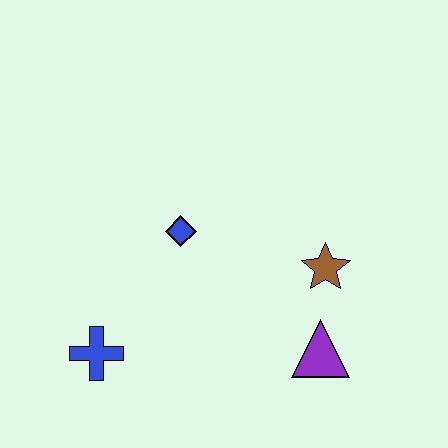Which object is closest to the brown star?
The purple triangle is closest to the brown star.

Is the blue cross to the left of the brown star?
Yes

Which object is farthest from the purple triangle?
The blue cross is farthest from the purple triangle.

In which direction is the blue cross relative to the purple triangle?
The blue cross is to the left of the purple triangle.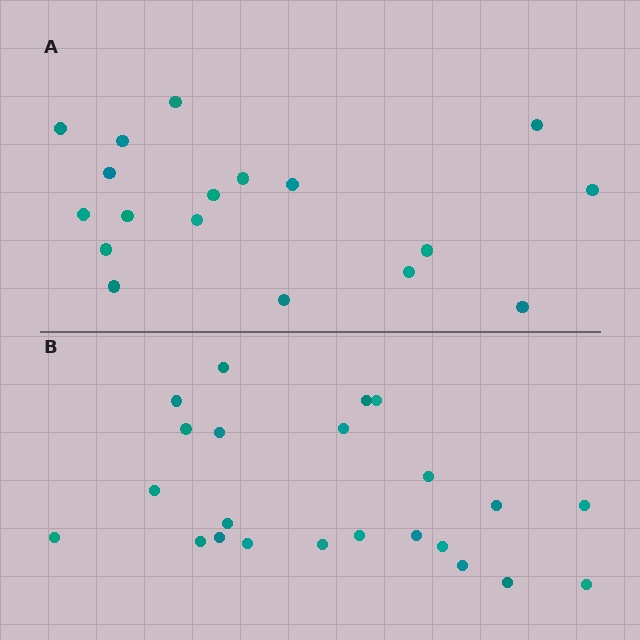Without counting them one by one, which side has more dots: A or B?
Region B (the bottom region) has more dots.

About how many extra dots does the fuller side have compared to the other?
Region B has about 5 more dots than region A.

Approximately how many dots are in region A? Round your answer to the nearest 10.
About 20 dots. (The exact count is 18, which rounds to 20.)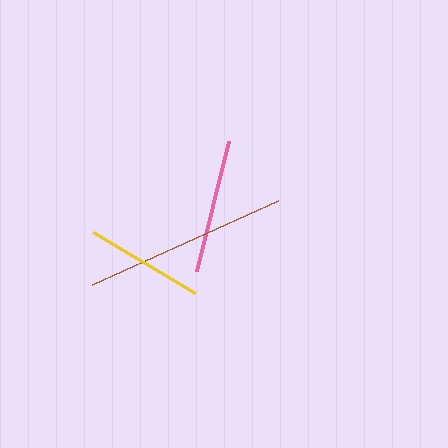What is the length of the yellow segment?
The yellow segment is approximately 118 pixels long.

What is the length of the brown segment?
The brown segment is approximately 204 pixels long.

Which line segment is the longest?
The brown line is the longest at approximately 204 pixels.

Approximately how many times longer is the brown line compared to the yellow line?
The brown line is approximately 1.7 times the length of the yellow line.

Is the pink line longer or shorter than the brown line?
The brown line is longer than the pink line.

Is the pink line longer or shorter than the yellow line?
The pink line is longer than the yellow line.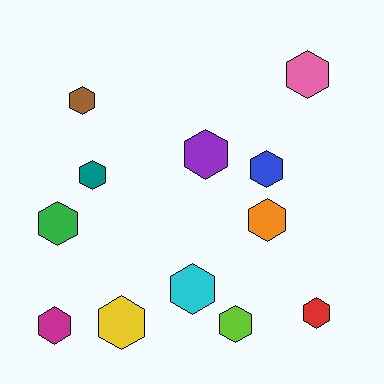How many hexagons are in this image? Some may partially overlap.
There are 12 hexagons.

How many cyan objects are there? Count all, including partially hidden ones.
There is 1 cyan object.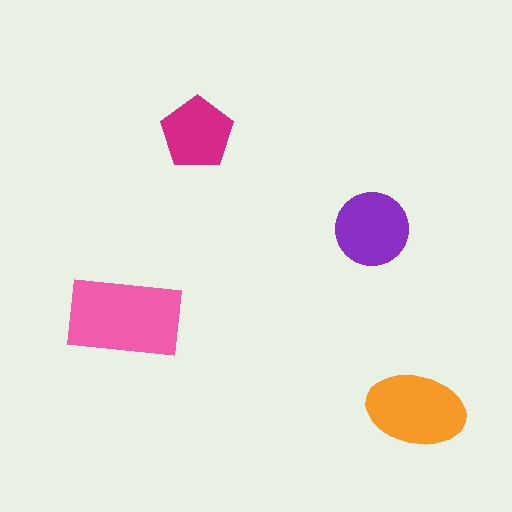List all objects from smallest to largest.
The magenta pentagon, the purple circle, the orange ellipse, the pink rectangle.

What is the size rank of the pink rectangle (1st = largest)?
1st.